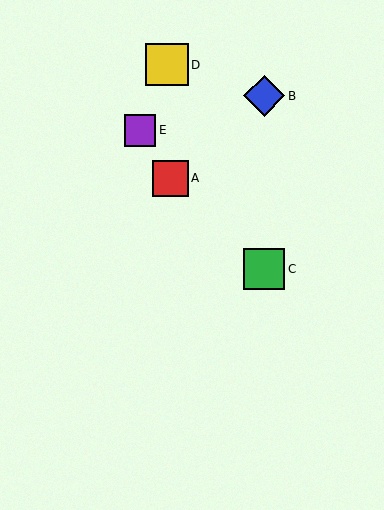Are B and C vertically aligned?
Yes, both are at x≈264.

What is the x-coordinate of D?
Object D is at x≈167.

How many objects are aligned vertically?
2 objects (B, C) are aligned vertically.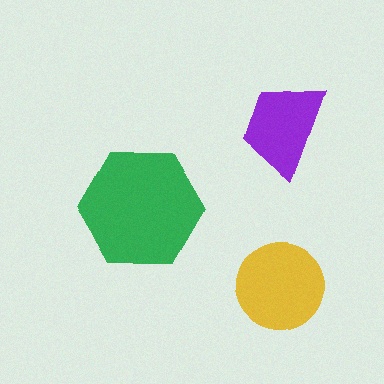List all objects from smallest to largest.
The purple trapezoid, the yellow circle, the green hexagon.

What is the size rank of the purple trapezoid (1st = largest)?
3rd.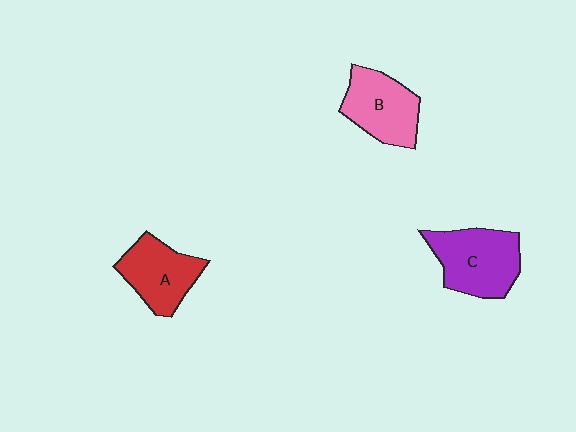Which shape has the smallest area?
Shape A (red).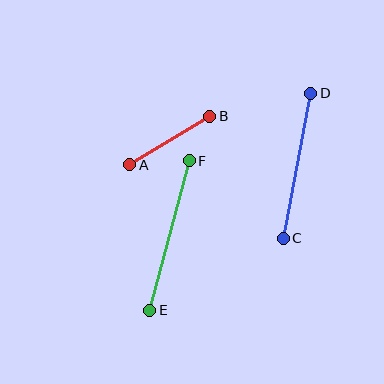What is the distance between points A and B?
The distance is approximately 94 pixels.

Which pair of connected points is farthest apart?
Points E and F are farthest apart.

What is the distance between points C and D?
The distance is approximately 147 pixels.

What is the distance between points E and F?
The distance is approximately 155 pixels.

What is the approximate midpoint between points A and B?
The midpoint is at approximately (170, 140) pixels.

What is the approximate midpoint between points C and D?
The midpoint is at approximately (297, 166) pixels.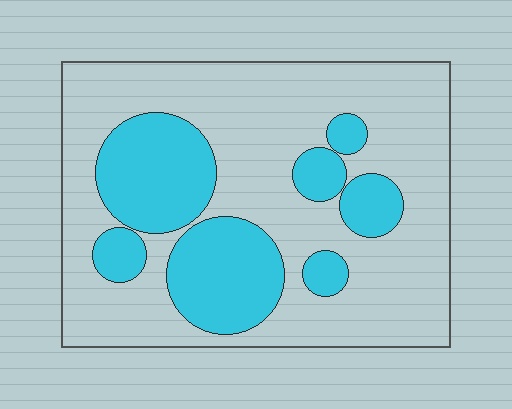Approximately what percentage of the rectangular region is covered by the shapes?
Approximately 30%.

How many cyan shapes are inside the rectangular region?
7.